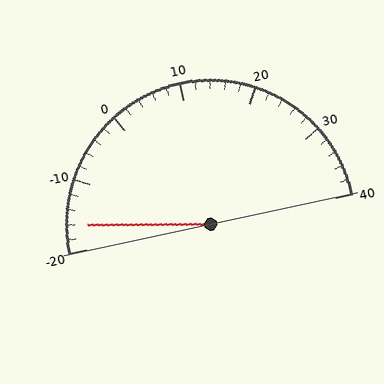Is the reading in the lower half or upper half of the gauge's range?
The reading is in the lower half of the range (-20 to 40).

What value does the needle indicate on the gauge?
The needle indicates approximately -16.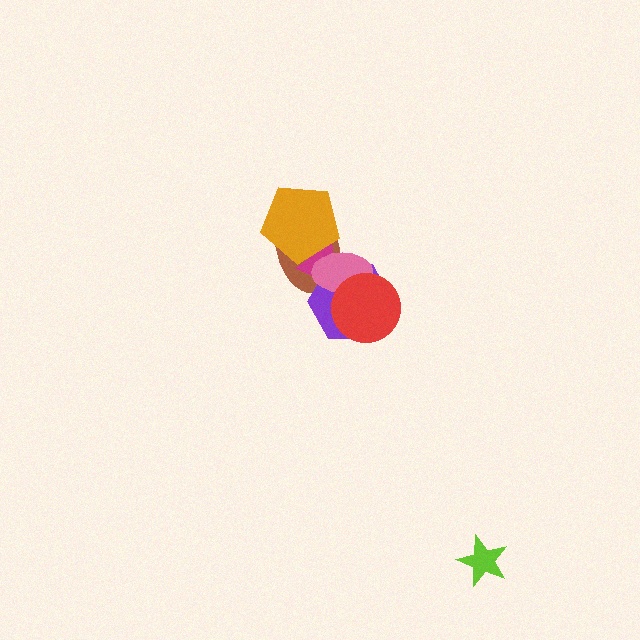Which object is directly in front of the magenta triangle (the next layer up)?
The purple hexagon is directly in front of the magenta triangle.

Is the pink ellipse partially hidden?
Yes, it is partially covered by another shape.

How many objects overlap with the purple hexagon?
4 objects overlap with the purple hexagon.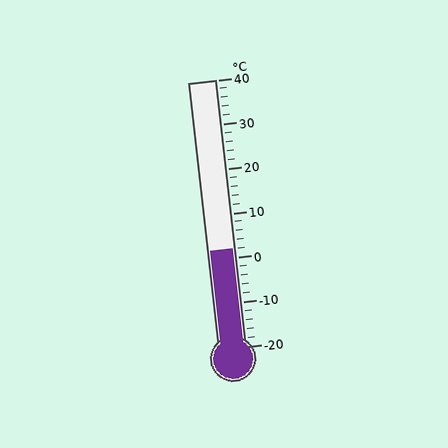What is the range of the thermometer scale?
The thermometer scale ranges from -20°C to 40°C.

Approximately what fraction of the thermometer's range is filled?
The thermometer is filled to approximately 35% of its range.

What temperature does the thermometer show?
The thermometer shows approximately 2°C.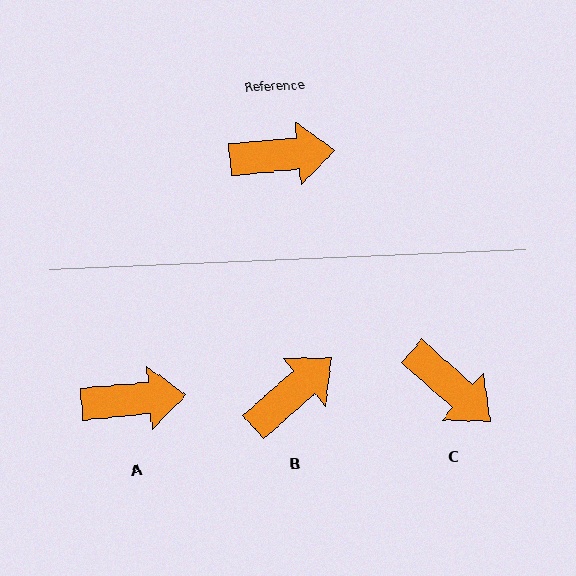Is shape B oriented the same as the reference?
No, it is off by about 36 degrees.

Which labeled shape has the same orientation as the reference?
A.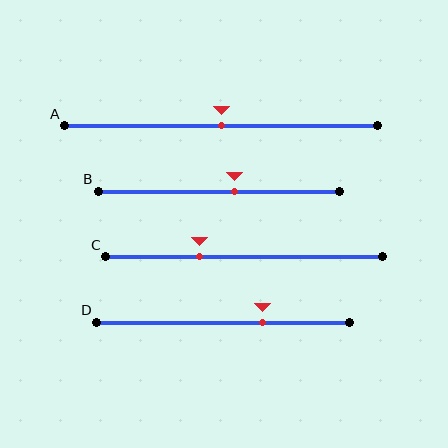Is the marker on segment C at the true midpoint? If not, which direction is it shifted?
No, the marker on segment C is shifted to the left by about 16% of the segment length.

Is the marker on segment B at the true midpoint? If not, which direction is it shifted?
No, the marker on segment B is shifted to the right by about 7% of the segment length.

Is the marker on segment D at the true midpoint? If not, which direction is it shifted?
No, the marker on segment D is shifted to the right by about 16% of the segment length.